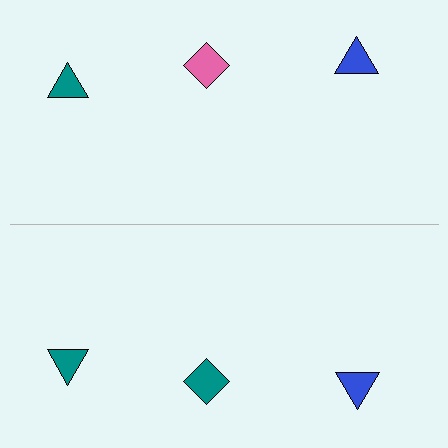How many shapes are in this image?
There are 6 shapes in this image.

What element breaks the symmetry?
The teal diamond on the bottom side breaks the symmetry — its mirror counterpart is pink.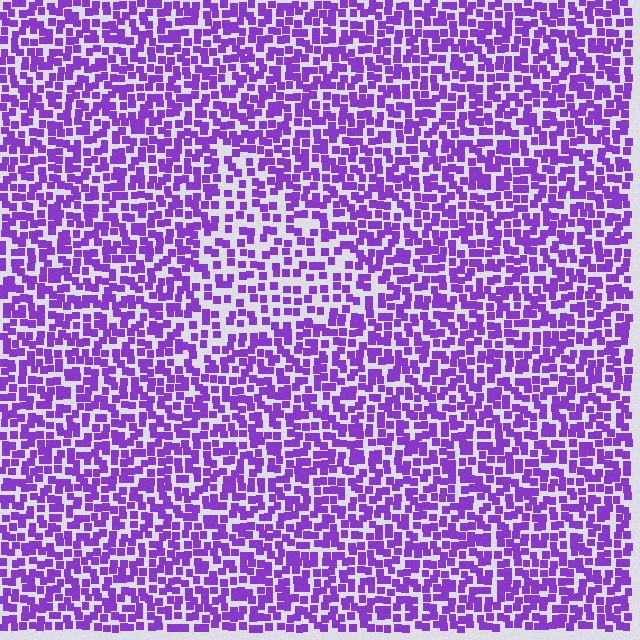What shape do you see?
I see a triangle.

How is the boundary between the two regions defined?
The boundary is defined by a change in element density (approximately 1.6x ratio). All elements are the same color, size, and shape.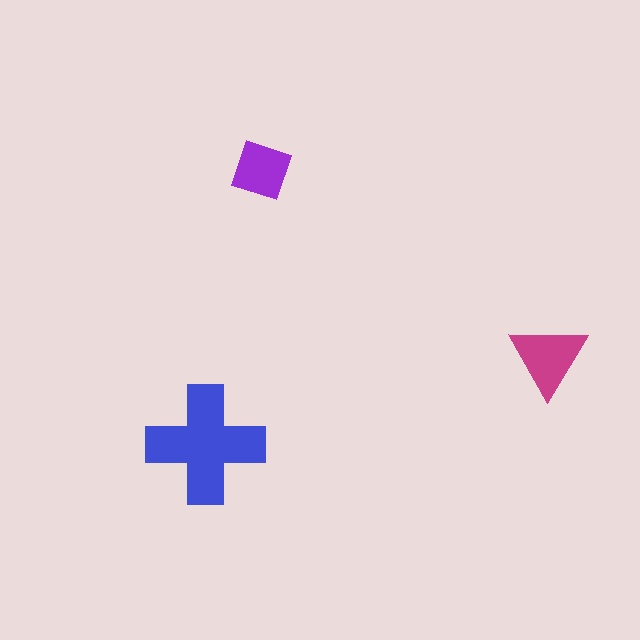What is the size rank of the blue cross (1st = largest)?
1st.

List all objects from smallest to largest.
The purple diamond, the magenta triangle, the blue cross.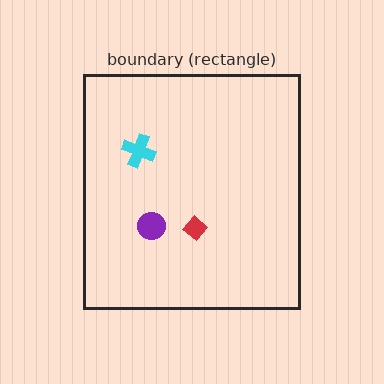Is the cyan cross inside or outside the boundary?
Inside.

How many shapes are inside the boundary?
3 inside, 0 outside.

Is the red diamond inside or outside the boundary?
Inside.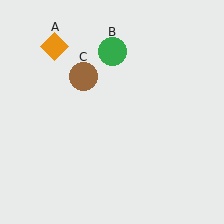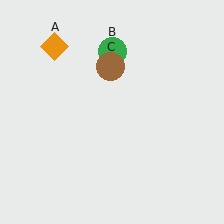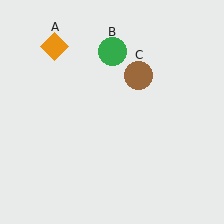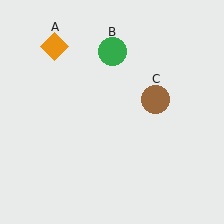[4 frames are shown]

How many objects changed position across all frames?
1 object changed position: brown circle (object C).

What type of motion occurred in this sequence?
The brown circle (object C) rotated clockwise around the center of the scene.